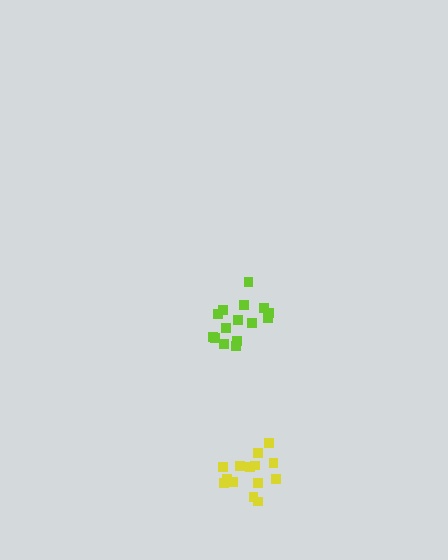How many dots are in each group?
Group 1: 15 dots, Group 2: 14 dots (29 total).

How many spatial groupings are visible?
There are 2 spatial groupings.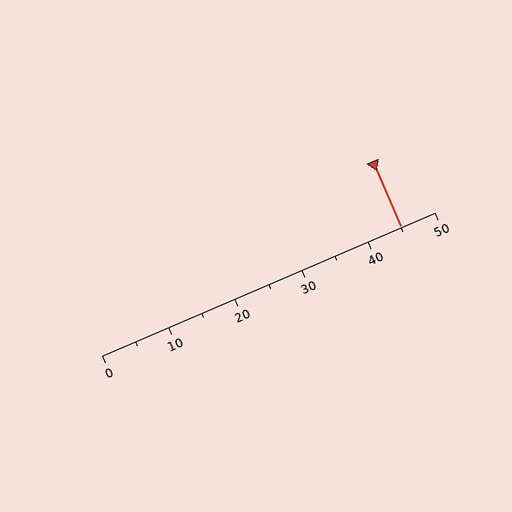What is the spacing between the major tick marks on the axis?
The major ticks are spaced 10 apart.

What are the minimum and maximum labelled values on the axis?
The axis runs from 0 to 50.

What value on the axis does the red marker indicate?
The marker indicates approximately 45.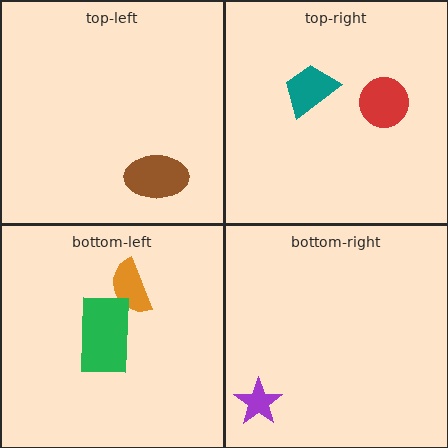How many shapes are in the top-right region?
2.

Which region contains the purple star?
The bottom-right region.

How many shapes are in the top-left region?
1.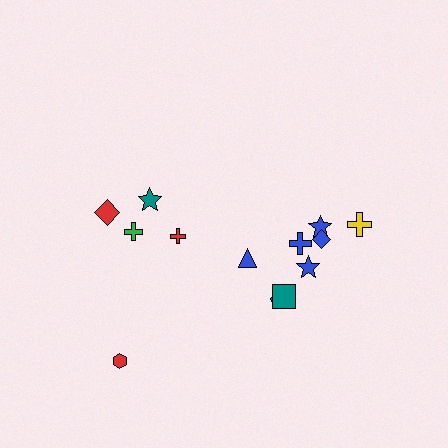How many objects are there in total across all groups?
There are 13 objects.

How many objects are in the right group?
There are 8 objects.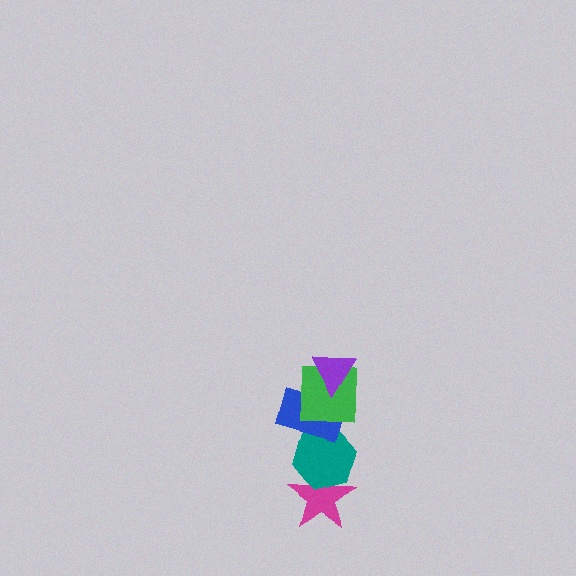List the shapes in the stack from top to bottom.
From top to bottom: the purple triangle, the green square, the blue rectangle, the teal hexagon, the magenta star.